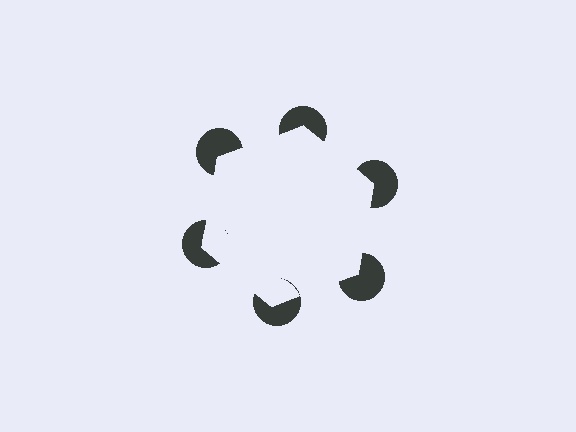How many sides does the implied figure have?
6 sides.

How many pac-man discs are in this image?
There are 6 — one at each vertex of the illusory hexagon.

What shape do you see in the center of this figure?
An illusory hexagon — its edges are inferred from the aligned wedge cuts in the pac-man discs, not physically drawn.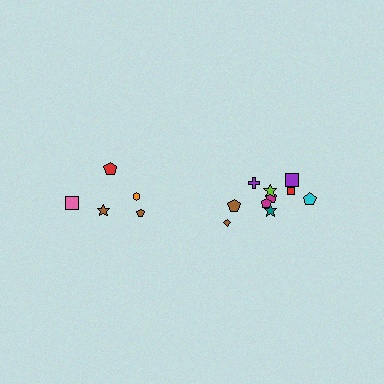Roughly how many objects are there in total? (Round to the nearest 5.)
Roughly 15 objects in total.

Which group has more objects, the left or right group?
The right group.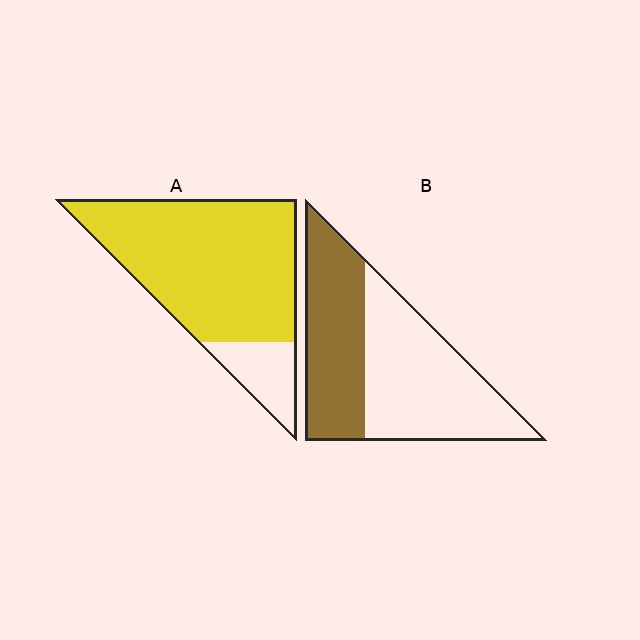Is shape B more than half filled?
No.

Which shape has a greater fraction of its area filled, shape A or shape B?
Shape A.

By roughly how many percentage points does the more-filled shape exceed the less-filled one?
By roughly 40 percentage points (A over B).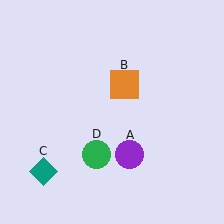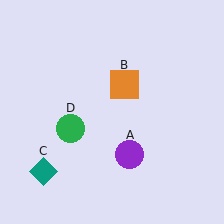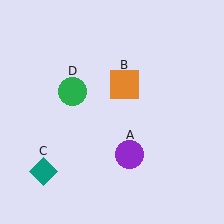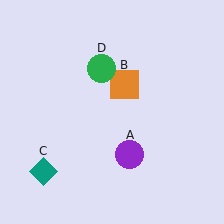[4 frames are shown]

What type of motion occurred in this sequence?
The green circle (object D) rotated clockwise around the center of the scene.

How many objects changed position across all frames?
1 object changed position: green circle (object D).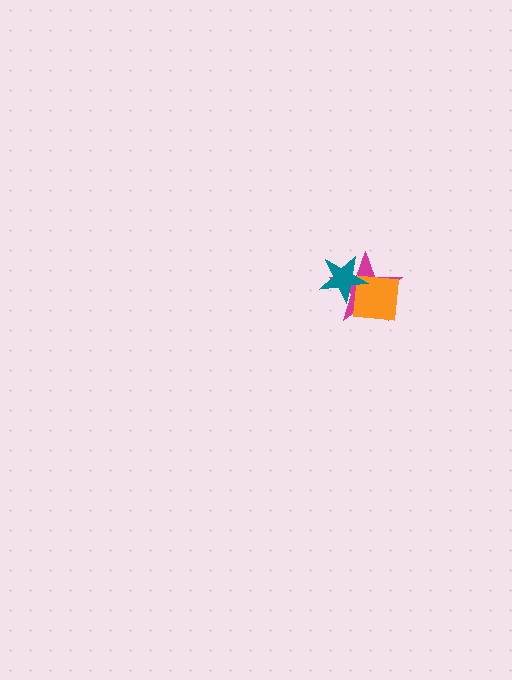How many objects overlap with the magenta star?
2 objects overlap with the magenta star.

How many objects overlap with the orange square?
2 objects overlap with the orange square.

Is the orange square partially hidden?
Yes, it is partially covered by another shape.